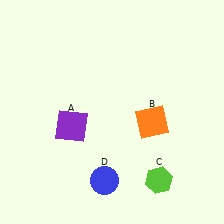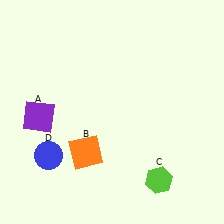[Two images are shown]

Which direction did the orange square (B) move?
The orange square (B) moved left.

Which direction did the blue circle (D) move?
The blue circle (D) moved left.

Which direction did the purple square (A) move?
The purple square (A) moved left.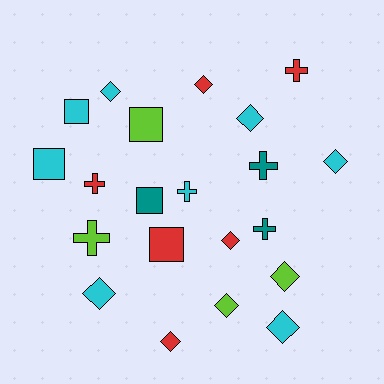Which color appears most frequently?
Cyan, with 8 objects.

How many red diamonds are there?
There are 3 red diamonds.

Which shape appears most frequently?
Diamond, with 10 objects.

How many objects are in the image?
There are 21 objects.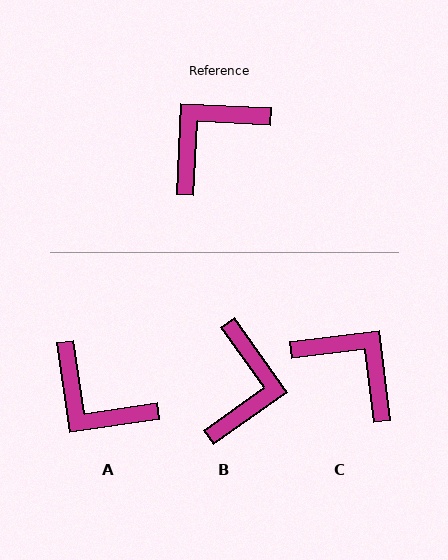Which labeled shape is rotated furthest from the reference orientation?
B, about 142 degrees away.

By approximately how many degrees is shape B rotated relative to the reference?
Approximately 142 degrees clockwise.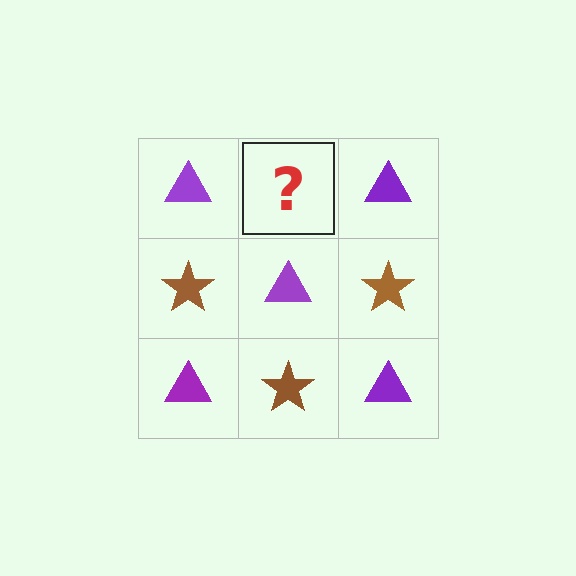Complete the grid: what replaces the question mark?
The question mark should be replaced with a brown star.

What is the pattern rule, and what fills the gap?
The rule is that it alternates purple triangle and brown star in a checkerboard pattern. The gap should be filled with a brown star.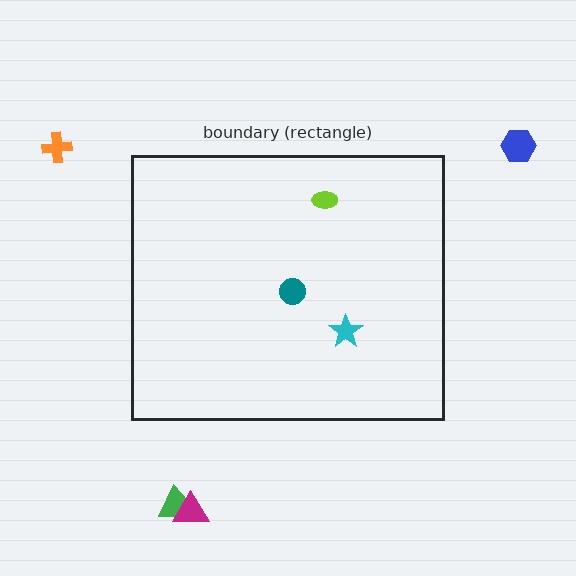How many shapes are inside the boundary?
3 inside, 4 outside.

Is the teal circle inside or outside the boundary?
Inside.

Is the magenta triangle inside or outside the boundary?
Outside.